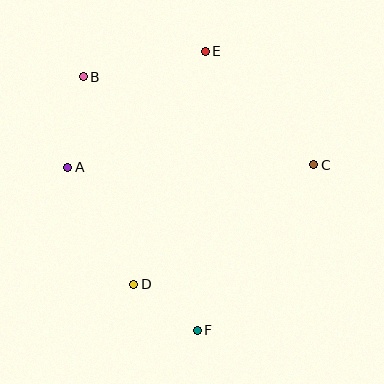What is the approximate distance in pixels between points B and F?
The distance between B and F is approximately 278 pixels.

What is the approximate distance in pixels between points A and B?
The distance between A and B is approximately 91 pixels.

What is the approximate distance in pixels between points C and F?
The distance between C and F is approximately 203 pixels.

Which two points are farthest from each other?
Points E and F are farthest from each other.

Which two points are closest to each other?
Points D and F are closest to each other.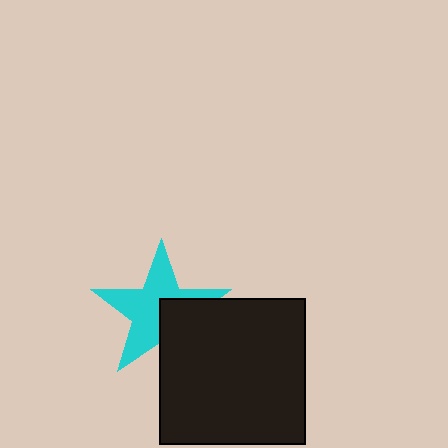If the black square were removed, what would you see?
You would see the complete cyan star.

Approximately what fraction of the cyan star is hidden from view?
Roughly 35% of the cyan star is hidden behind the black square.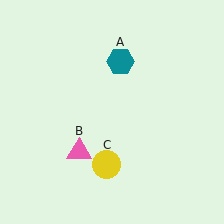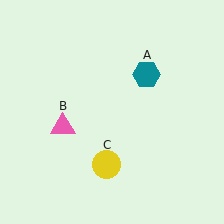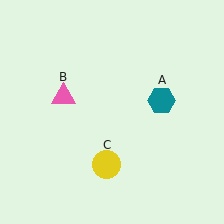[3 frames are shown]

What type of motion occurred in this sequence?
The teal hexagon (object A), pink triangle (object B) rotated clockwise around the center of the scene.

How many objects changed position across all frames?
2 objects changed position: teal hexagon (object A), pink triangle (object B).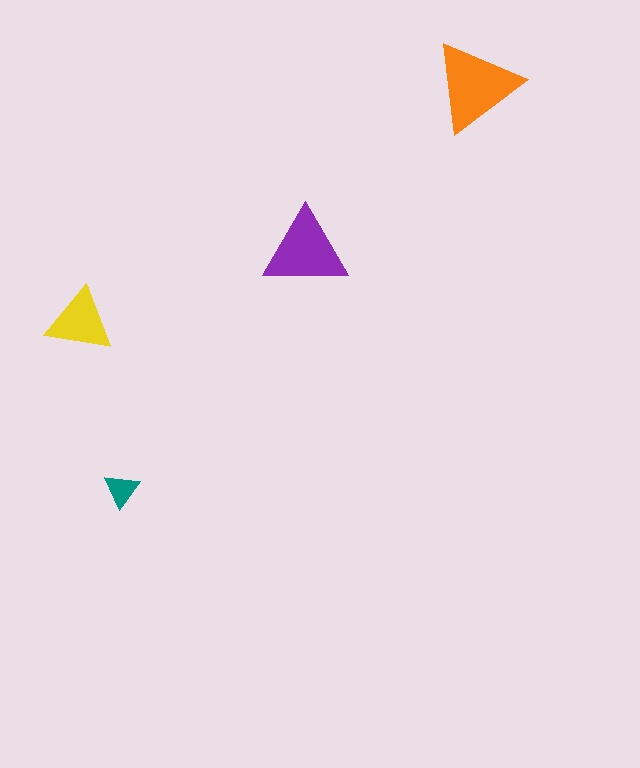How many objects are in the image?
There are 4 objects in the image.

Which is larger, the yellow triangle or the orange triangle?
The orange one.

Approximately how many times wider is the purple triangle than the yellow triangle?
About 1.5 times wider.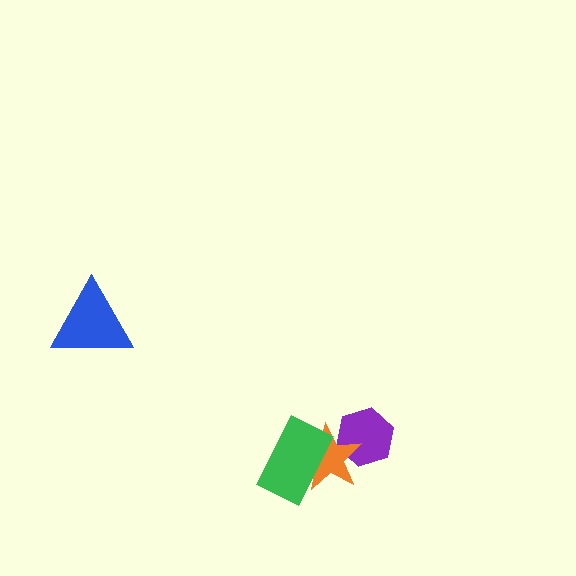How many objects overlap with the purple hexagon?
1 object overlaps with the purple hexagon.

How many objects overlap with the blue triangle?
0 objects overlap with the blue triangle.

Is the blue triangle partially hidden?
No, no other shape covers it.